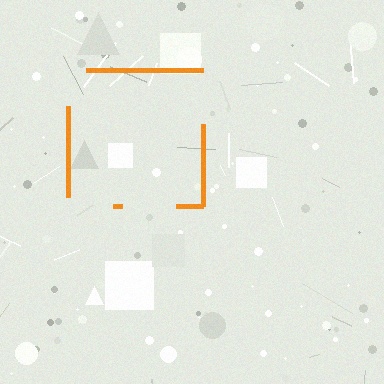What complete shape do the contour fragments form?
The contour fragments form a square.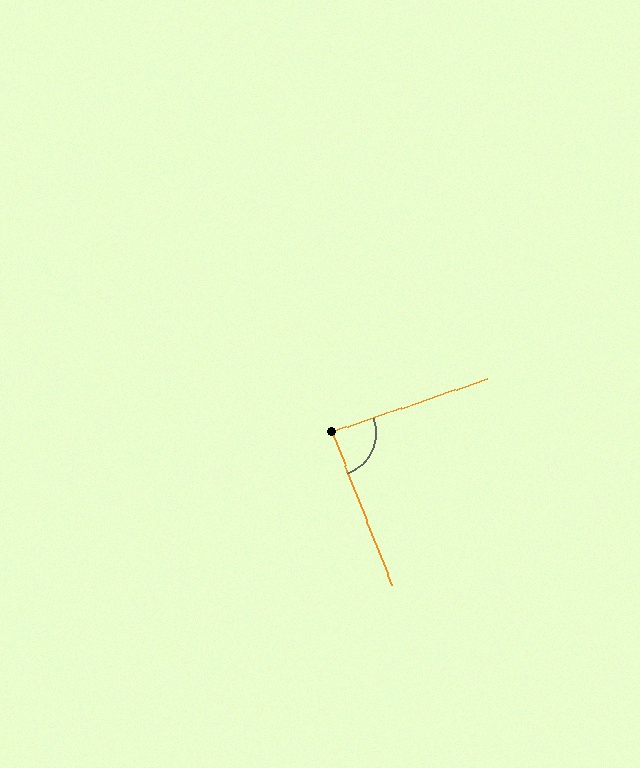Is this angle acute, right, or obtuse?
It is approximately a right angle.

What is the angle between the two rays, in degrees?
Approximately 88 degrees.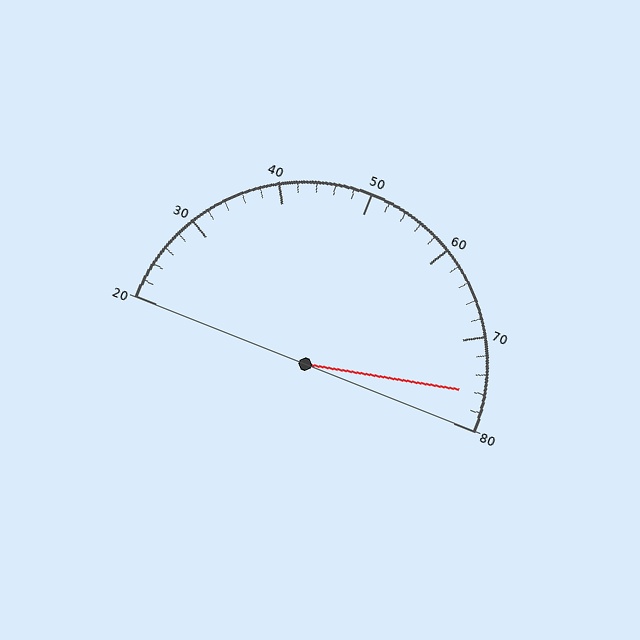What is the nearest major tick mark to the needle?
The nearest major tick mark is 80.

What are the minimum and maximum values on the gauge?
The gauge ranges from 20 to 80.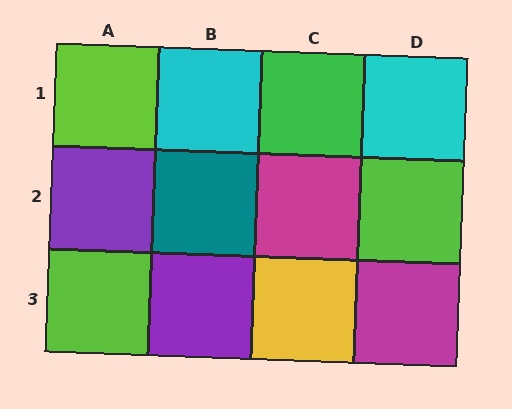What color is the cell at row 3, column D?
Magenta.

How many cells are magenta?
2 cells are magenta.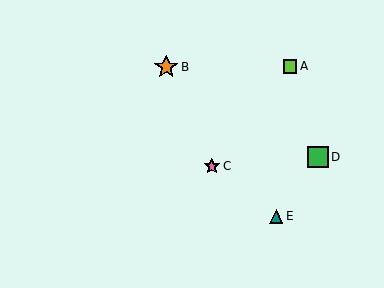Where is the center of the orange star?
The center of the orange star is at (166, 67).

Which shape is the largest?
The orange star (labeled B) is the largest.